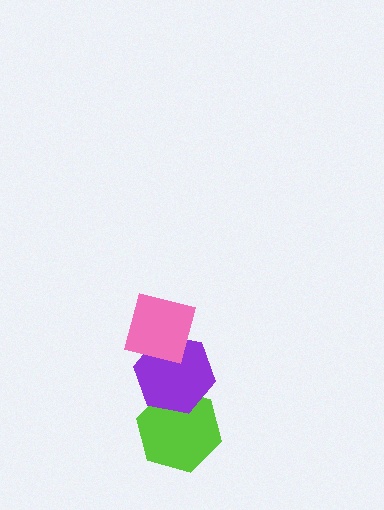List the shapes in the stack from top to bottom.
From top to bottom: the pink square, the purple hexagon, the lime hexagon.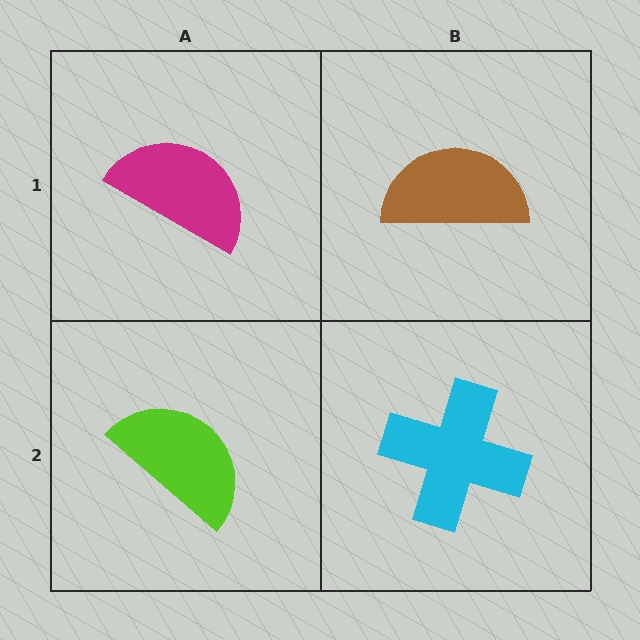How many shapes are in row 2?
2 shapes.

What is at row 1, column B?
A brown semicircle.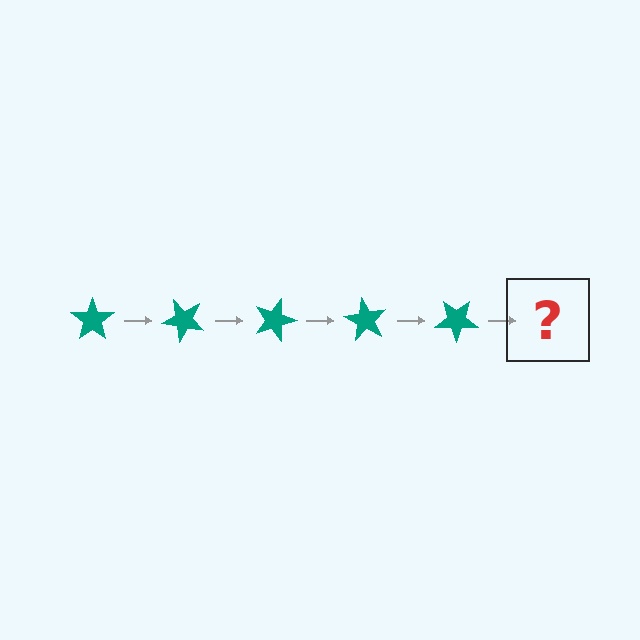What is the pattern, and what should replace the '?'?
The pattern is that the star rotates 45 degrees each step. The '?' should be a teal star rotated 225 degrees.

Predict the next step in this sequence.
The next step is a teal star rotated 225 degrees.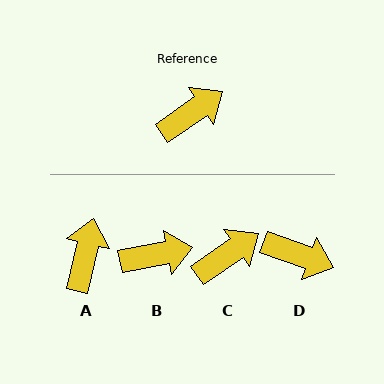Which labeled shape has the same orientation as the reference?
C.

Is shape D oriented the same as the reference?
No, it is off by about 55 degrees.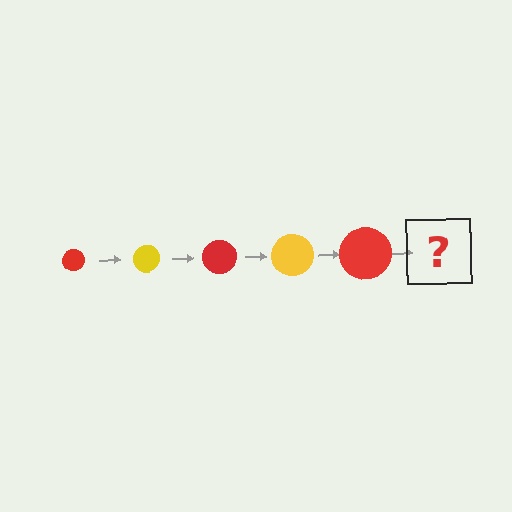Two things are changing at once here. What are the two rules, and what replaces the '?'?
The two rules are that the circle grows larger each step and the color cycles through red and yellow. The '?' should be a yellow circle, larger than the previous one.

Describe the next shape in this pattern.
It should be a yellow circle, larger than the previous one.